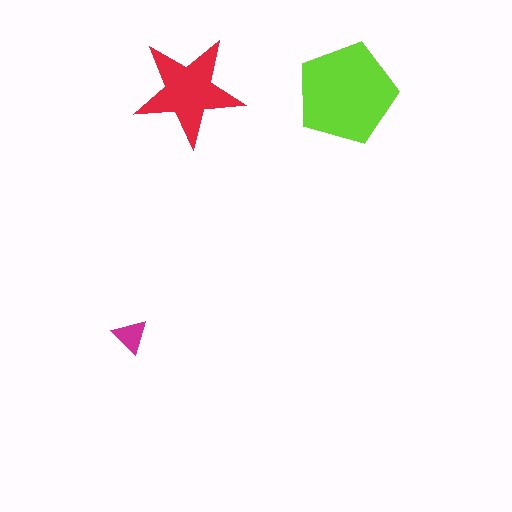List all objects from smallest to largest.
The magenta triangle, the red star, the lime pentagon.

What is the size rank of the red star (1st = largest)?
2nd.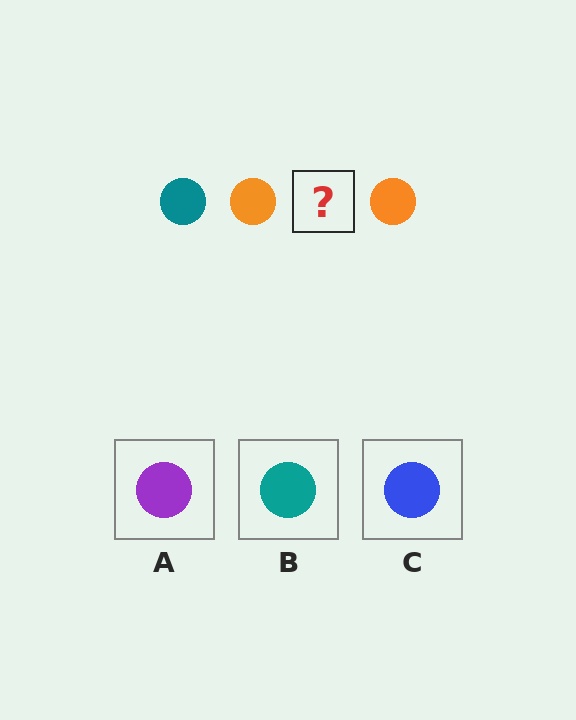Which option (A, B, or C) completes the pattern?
B.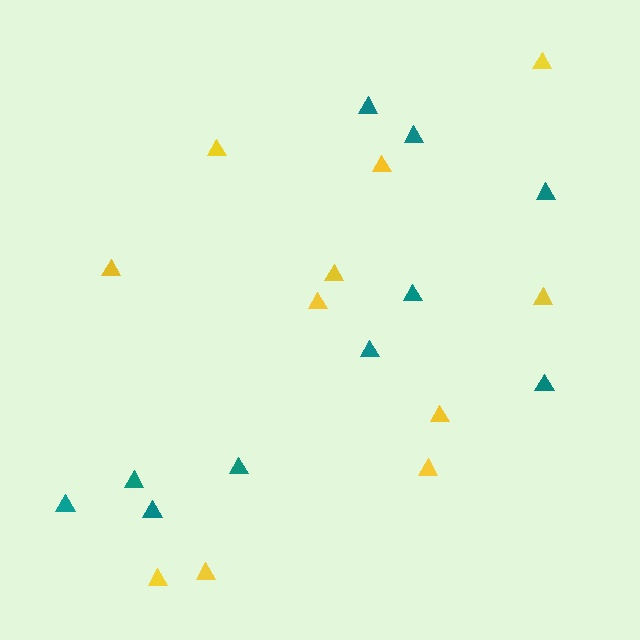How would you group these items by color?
There are 2 groups: one group of teal triangles (10) and one group of yellow triangles (11).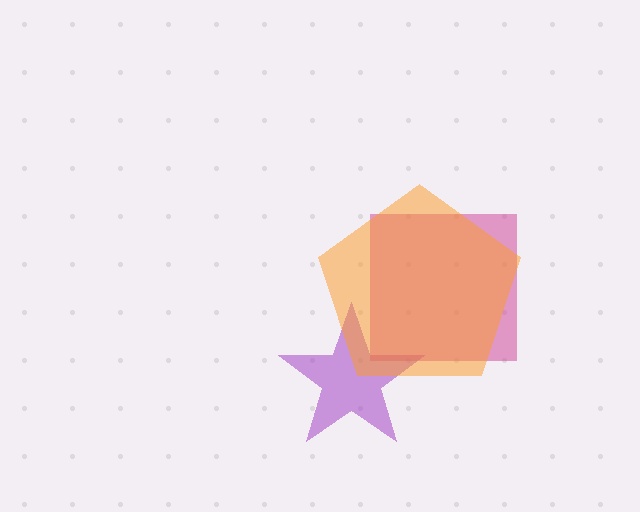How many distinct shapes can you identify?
There are 3 distinct shapes: a purple star, a magenta square, an orange pentagon.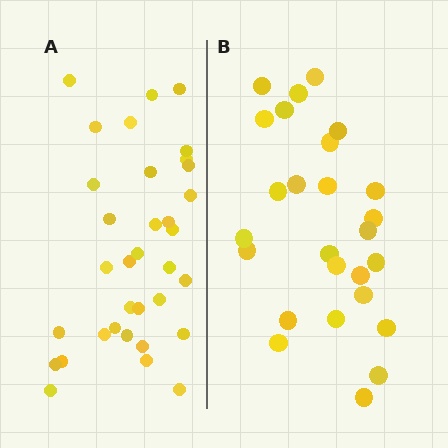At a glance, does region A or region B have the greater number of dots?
Region A (the left region) has more dots.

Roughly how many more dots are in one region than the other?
Region A has roughly 8 or so more dots than region B.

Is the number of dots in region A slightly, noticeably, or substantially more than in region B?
Region A has noticeably more, but not dramatically so. The ratio is roughly 1.3 to 1.